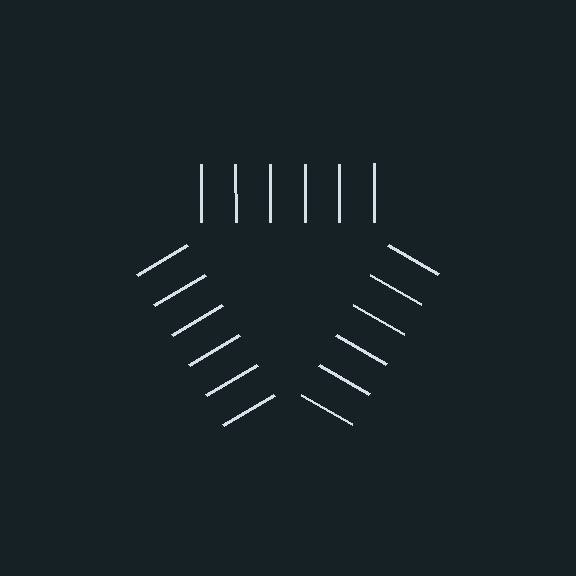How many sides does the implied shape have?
3 sides — the line-ends trace a triangle.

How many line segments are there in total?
18 — 6 along each of the 3 edges.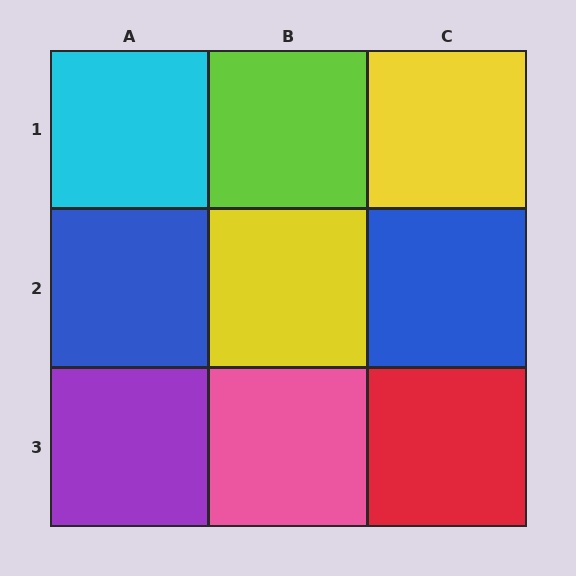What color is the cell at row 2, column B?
Yellow.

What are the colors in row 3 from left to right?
Purple, pink, red.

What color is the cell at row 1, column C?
Yellow.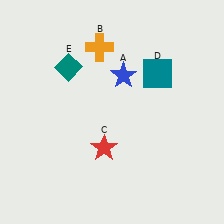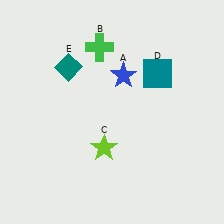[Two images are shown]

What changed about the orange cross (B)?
In Image 1, B is orange. In Image 2, it changed to green.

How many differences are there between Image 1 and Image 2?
There are 2 differences between the two images.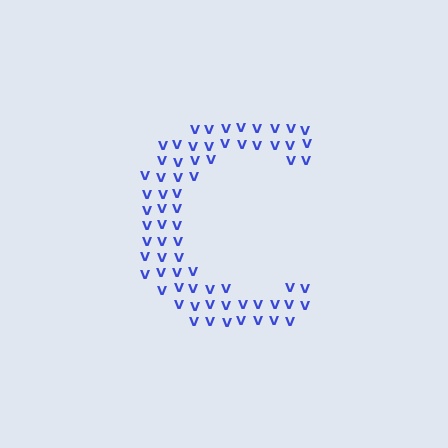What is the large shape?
The large shape is the letter C.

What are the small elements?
The small elements are letter V's.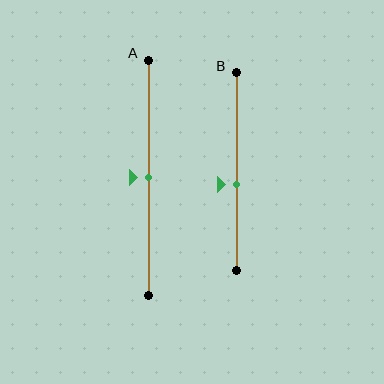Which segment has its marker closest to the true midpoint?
Segment A has its marker closest to the true midpoint.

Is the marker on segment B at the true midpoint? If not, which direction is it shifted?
No, the marker on segment B is shifted downward by about 6% of the segment length.